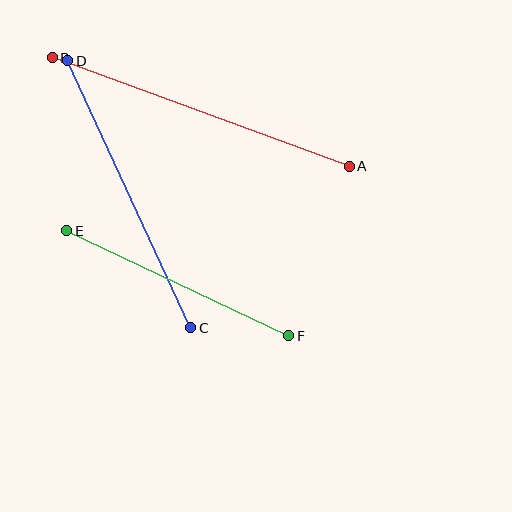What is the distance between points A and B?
The distance is approximately 316 pixels.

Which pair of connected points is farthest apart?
Points A and B are farthest apart.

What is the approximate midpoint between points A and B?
The midpoint is at approximately (201, 112) pixels.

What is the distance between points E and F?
The distance is approximately 246 pixels.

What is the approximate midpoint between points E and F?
The midpoint is at approximately (178, 283) pixels.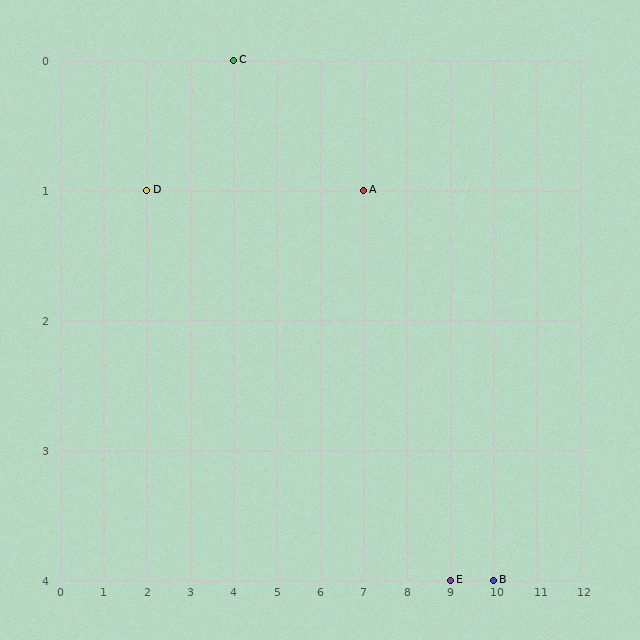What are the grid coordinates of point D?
Point D is at grid coordinates (2, 1).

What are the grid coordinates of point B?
Point B is at grid coordinates (10, 4).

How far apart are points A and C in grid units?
Points A and C are 3 columns and 1 row apart (about 3.2 grid units diagonally).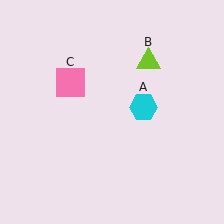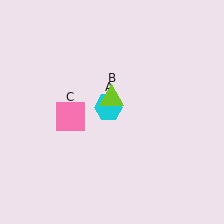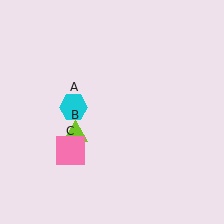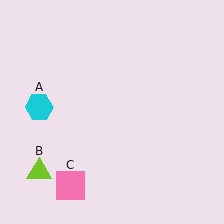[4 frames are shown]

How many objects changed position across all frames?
3 objects changed position: cyan hexagon (object A), lime triangle (object B), pink square (object C).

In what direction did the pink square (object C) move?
The pink square (object C) moved down.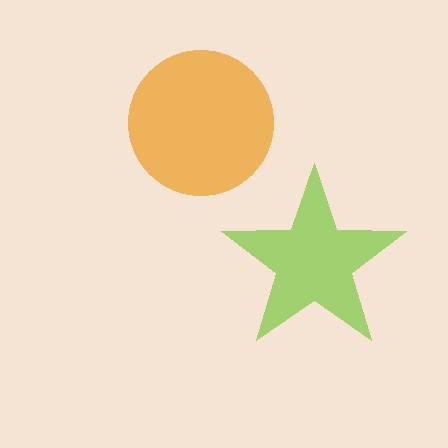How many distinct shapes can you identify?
There are 2 distinct shapes: a lime star, an orange circle.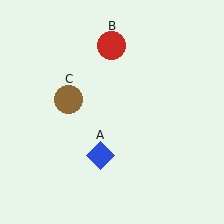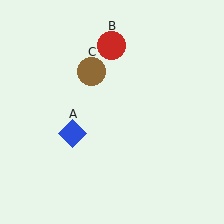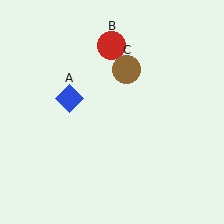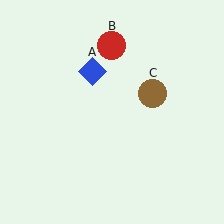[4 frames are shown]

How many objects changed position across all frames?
2 objects changed position: blue diamond (object A), brown circle (object C).